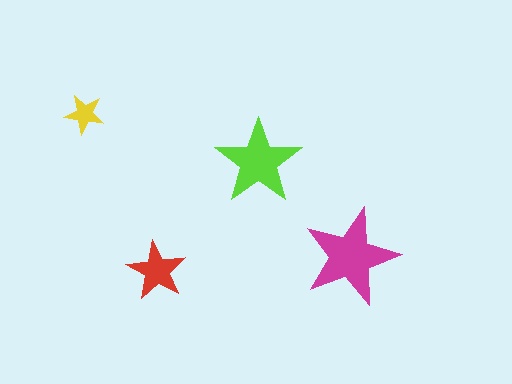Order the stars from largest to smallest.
the magenta one, the lime one, the red one, the yellow one.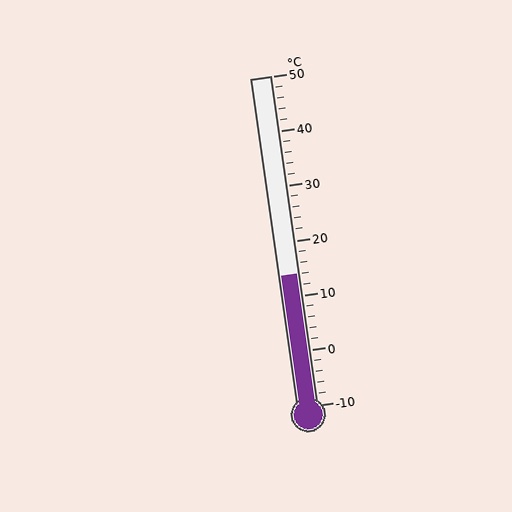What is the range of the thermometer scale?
The thermometer scale ranges from -10°C to 50°C.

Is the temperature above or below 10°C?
The temperature is above 10°C.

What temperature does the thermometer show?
The thermometer shows approximately 14°C.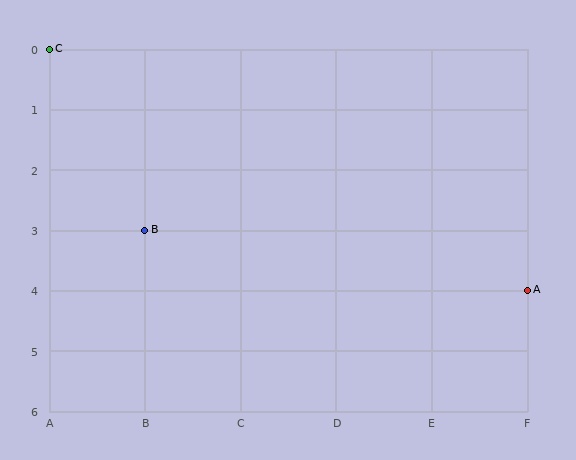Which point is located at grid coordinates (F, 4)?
Point A is at (F, 4).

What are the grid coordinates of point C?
Point C is at grid coordinates (A, 0).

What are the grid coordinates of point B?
Point B is at grid coordinates (B, 3).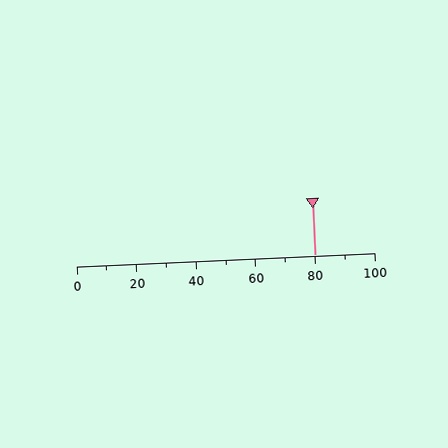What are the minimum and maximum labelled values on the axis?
The axis runs from 0 to 100.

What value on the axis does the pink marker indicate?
The marker indicates approximately 80.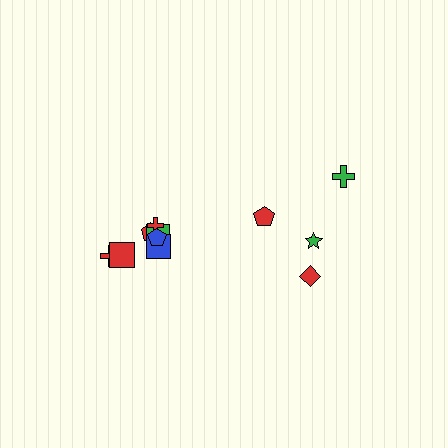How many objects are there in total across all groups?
There are 11 objects.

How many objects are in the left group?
There are 7 objects.